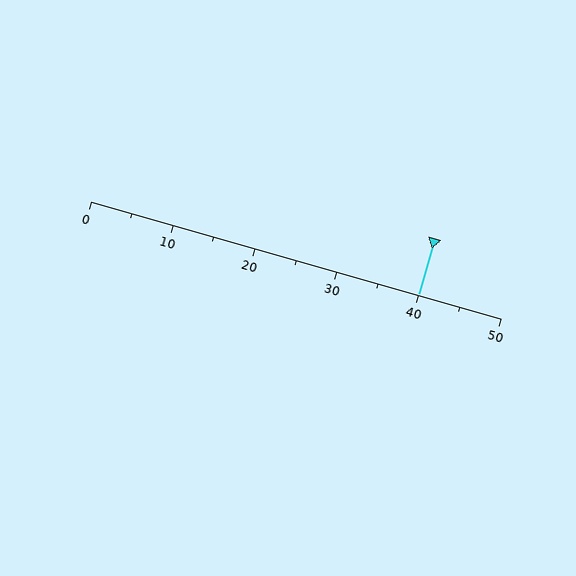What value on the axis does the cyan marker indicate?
The marker indicates approximately 40.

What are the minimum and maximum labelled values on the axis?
The axis runs from 0 to 50.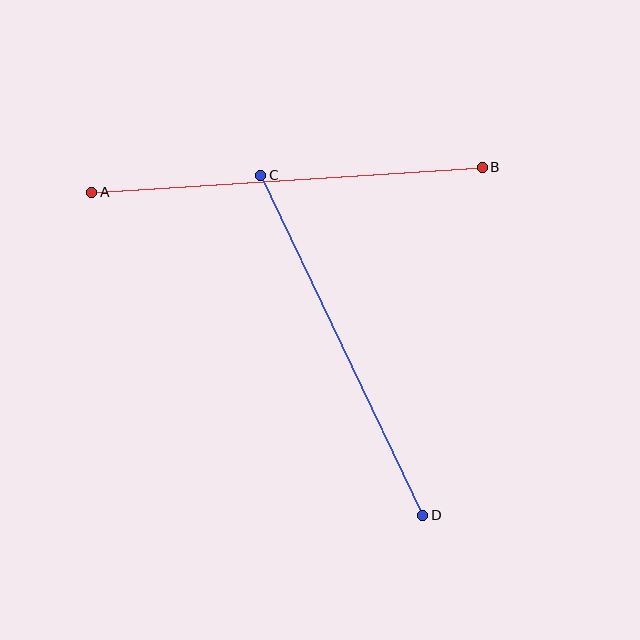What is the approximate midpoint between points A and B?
The midpoint is at approximately (287, 180) pixels.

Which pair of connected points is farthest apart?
Points A and B are farthest apart.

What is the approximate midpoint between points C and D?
The midpoint is at approximately (342, 345) pixels.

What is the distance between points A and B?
The distance is approximately 391 pixels.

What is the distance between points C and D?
The distance is approximately 377 pixels.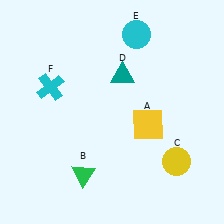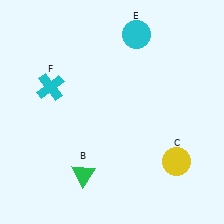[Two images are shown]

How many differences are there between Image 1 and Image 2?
There are 2 differences between the two images.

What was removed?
The yellow square (A), the teal triangle (D) were removed in Image 2.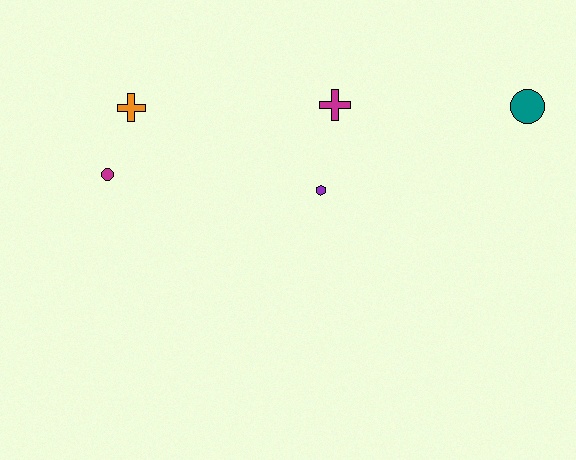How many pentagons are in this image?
There are no pentagons.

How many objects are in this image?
There are 5 objects.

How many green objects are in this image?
There are no green objects.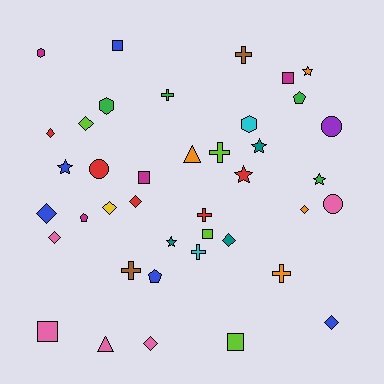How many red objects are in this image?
There are 5 red objects.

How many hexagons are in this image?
There are 3 hexagons.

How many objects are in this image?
There are 40 objects.